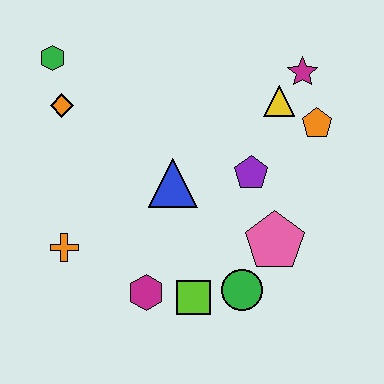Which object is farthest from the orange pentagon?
The orange cross is farthest from the orange pentagon.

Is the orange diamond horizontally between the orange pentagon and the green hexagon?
Yes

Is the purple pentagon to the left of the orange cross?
No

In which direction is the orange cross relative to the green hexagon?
The orange cross is below the green hexagon.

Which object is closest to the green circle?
The lime square is closest to the green circle.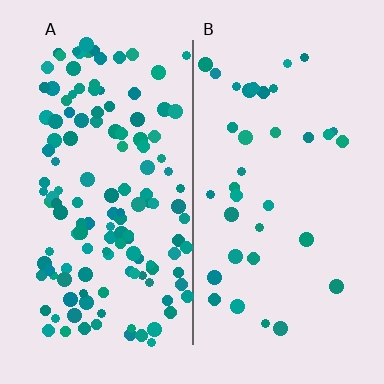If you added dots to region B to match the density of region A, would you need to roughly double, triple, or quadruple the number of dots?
Approximately quadruple.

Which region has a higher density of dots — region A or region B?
A (the left).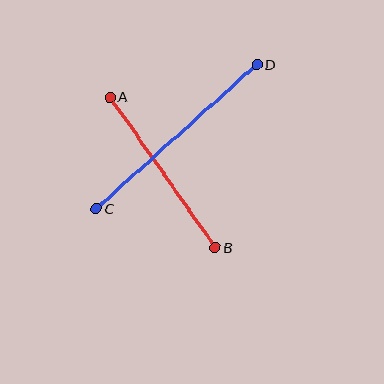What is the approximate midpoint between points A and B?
The midpoint is at approximately (163, 172) pixels.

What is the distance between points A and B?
The distance is approximately 184 pixels.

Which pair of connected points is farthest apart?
Points C and D are farthest apart.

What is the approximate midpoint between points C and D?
The midpoint is at approximately (177, 137) pixels.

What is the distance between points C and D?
The distance is approximately 216 pixels.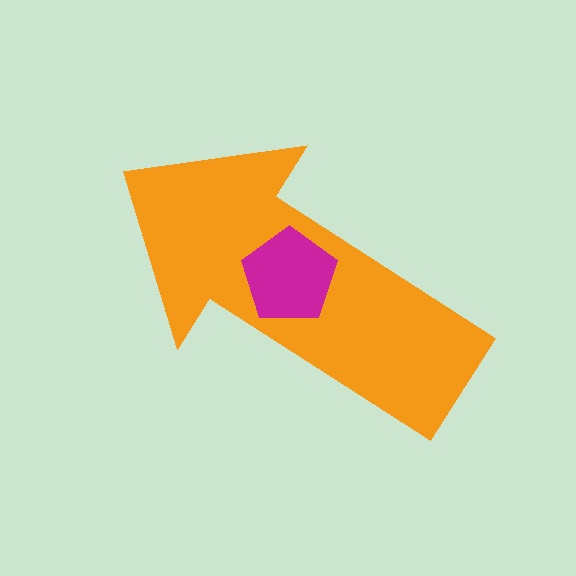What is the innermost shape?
The magenta pentagon.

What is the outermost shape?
The orange arrow.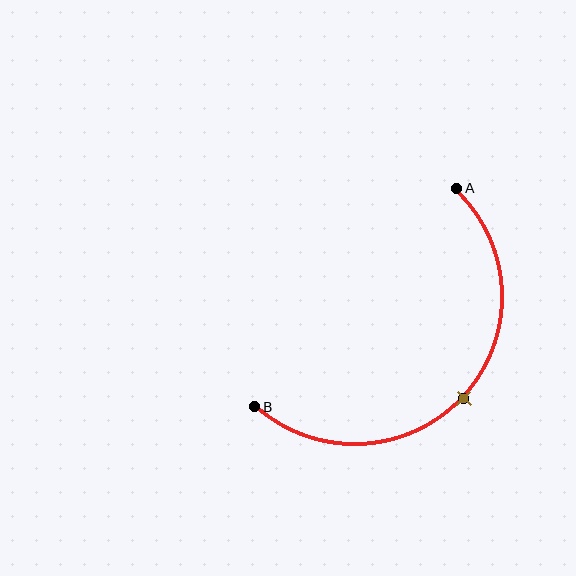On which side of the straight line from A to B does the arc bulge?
The arc bulges below and to the right of the straight line connecting A and B.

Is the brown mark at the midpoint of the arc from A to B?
Yes. The brown mark lies on the arc at equal arc-length from both A and B — it is the arc midpoint.